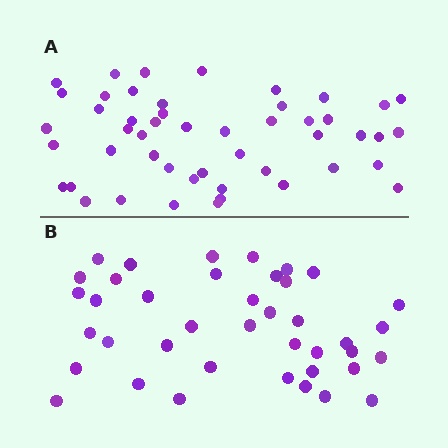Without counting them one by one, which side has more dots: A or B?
Region A (the top region) has more dots.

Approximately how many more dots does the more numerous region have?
Region A has roughly 8 or so more dots than region B.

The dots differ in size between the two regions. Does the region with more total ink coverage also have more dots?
No. Region B has more total ink coverage because its dots are larger, but region A actually contains more individual dots. Total area can be misleading — the number of items is what matters here.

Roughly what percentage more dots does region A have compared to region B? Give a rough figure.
About 20% more.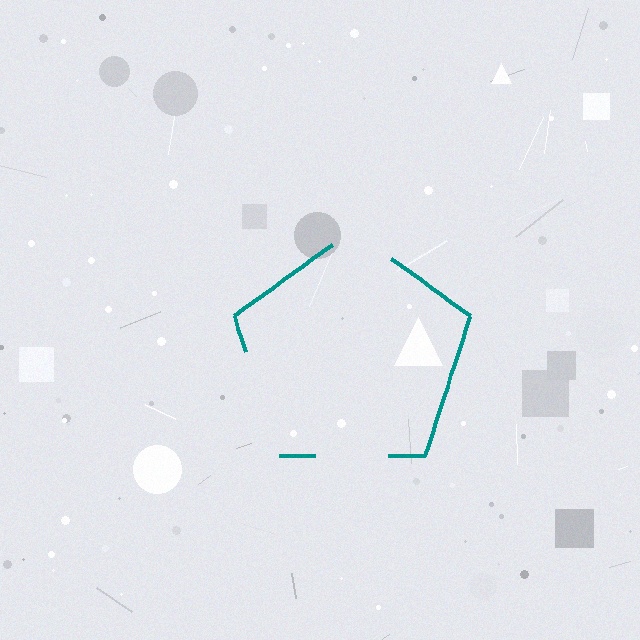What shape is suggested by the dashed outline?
The dashed outline suggests a pentagon.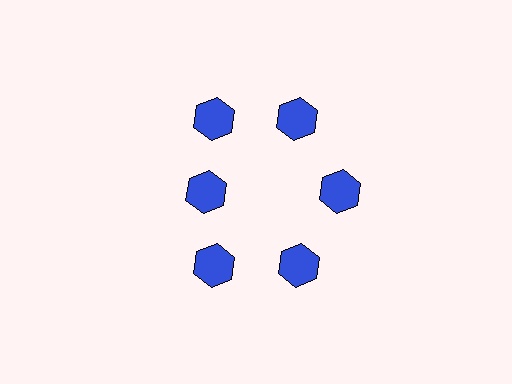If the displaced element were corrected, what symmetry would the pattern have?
It would have 6-fold rotational symmetry — the pattern would map onto itself every 60 degrees.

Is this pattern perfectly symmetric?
No. The 6 blue hexagons are arranged in a ring, but one element near the 9 o'clock position is pulled inward toward the center, breaking the 6-fold rotational symmetry.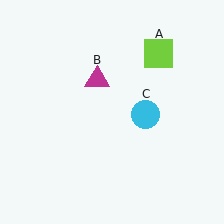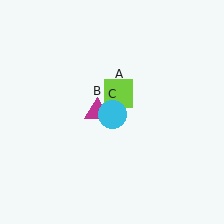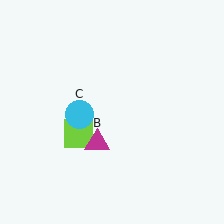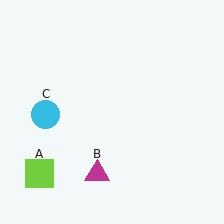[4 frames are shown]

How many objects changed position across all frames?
3 objects changed position: lime square (object A), magenta triangle (object B), cyan circle (object C).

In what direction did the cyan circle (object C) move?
The cyan circle (object C) moved left.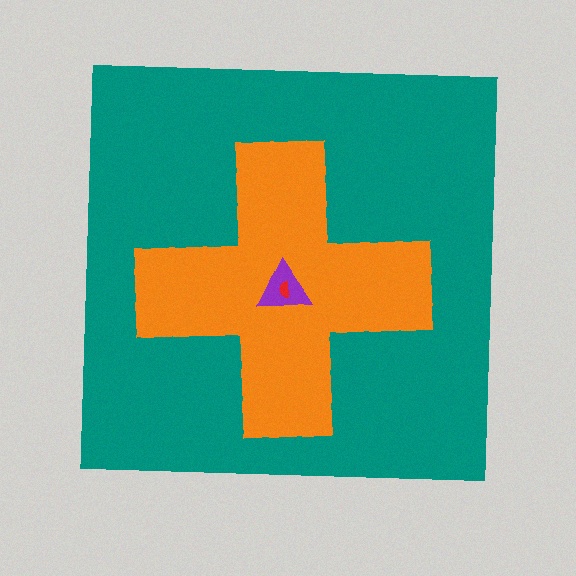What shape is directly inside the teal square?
The orange cross.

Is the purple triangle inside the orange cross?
Yes.